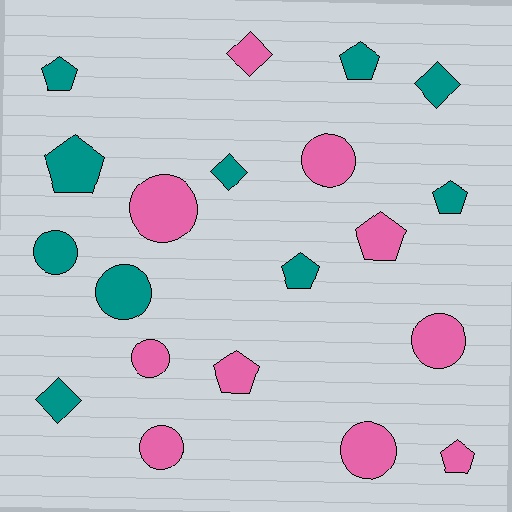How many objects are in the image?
There are 20 objects.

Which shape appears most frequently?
Circle, with 8 objects.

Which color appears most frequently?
Pink, with 10 objects.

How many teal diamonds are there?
There are 3 teal diamonds.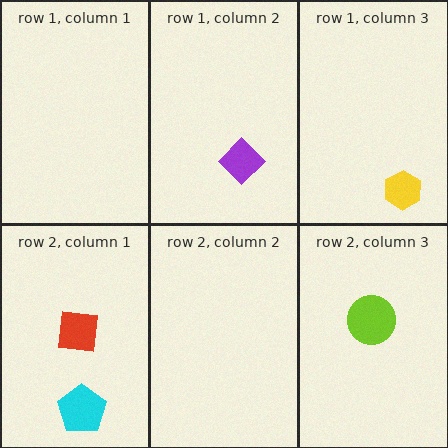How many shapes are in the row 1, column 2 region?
1.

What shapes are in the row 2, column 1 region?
The red square, the cyan pentagon.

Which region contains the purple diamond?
The row 1, column 2 region.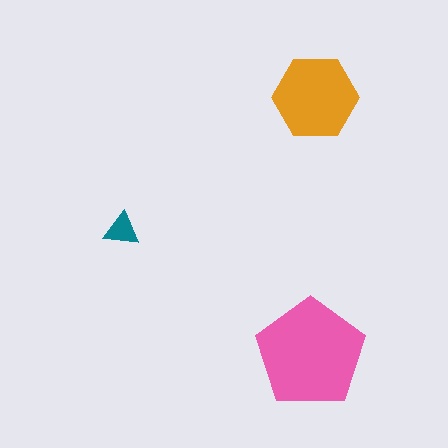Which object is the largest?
The pink pentagon.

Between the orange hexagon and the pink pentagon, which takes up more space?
The pink pentagon.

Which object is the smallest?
The teal triangle.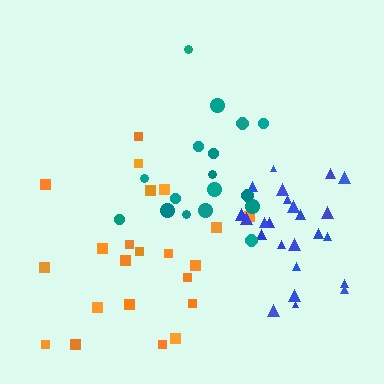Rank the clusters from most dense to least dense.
teal, blue, orange.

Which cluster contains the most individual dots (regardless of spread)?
Blue (24).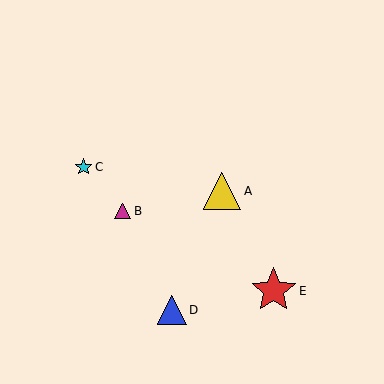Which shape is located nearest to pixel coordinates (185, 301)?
The blue triangle (labeled D) at (172, 310) is nearest to that location.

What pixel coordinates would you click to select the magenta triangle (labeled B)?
Click at (123, 211) to select the magenta triangle B.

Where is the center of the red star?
The center of the red star is at (274, 291).